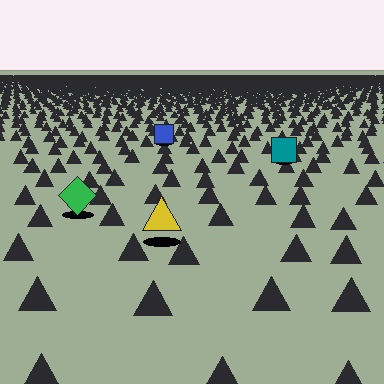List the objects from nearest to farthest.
From nearest to farthest: the yellow triangle, the green diamond, the teal square, the blue square.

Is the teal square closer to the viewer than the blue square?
Yes. The teal square is closer — you can tell from the texture gradient: the ground texture is coarser near it.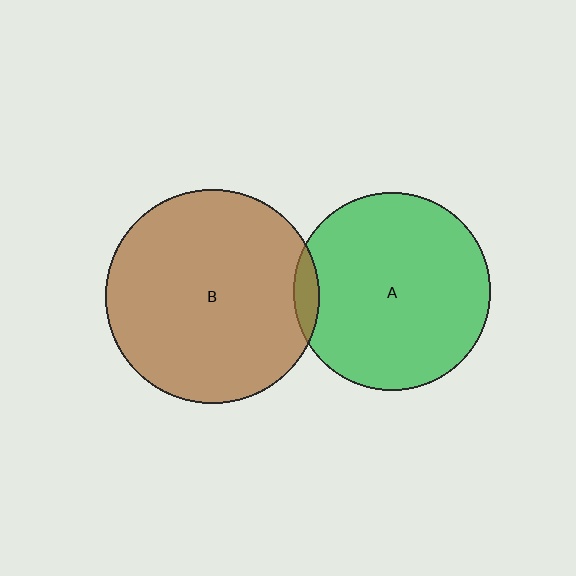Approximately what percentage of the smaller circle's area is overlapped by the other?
Approximately 5%.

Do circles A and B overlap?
Yes.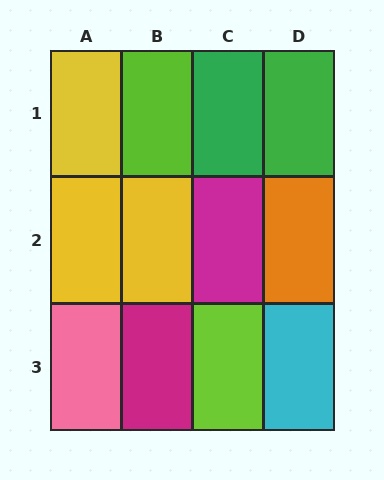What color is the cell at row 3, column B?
Magenta.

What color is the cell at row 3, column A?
Pink.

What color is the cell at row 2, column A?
Yellow.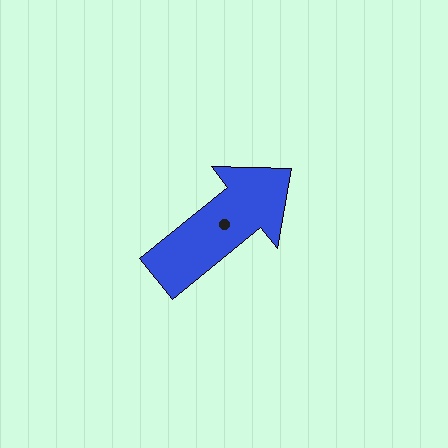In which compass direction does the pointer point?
Northeast.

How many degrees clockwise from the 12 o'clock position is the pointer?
Approximately 51 degrees.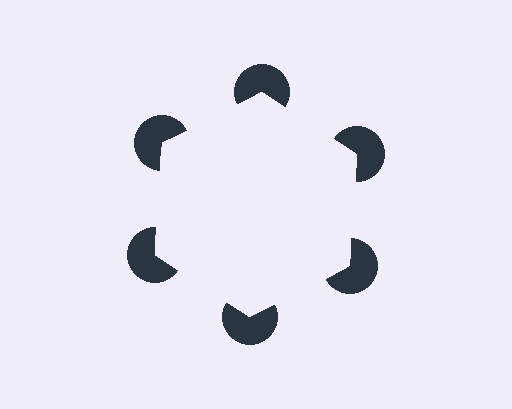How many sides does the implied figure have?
6 sides.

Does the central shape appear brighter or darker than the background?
It typically appears slightly brighter than the background, even though no actual brightness change is drawn.